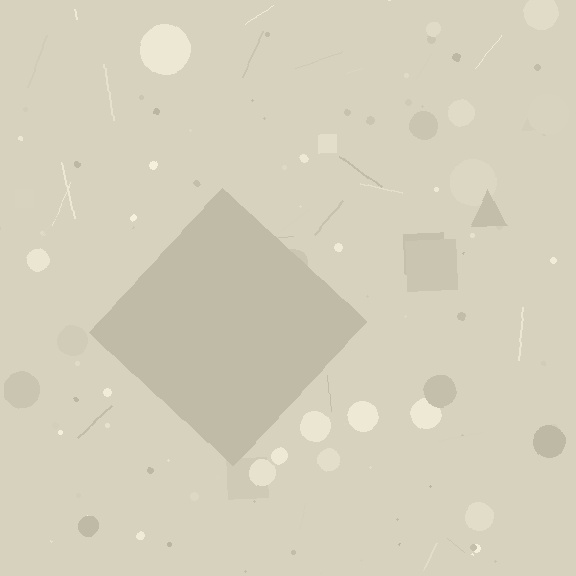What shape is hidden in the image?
A diamond is hidden in the image.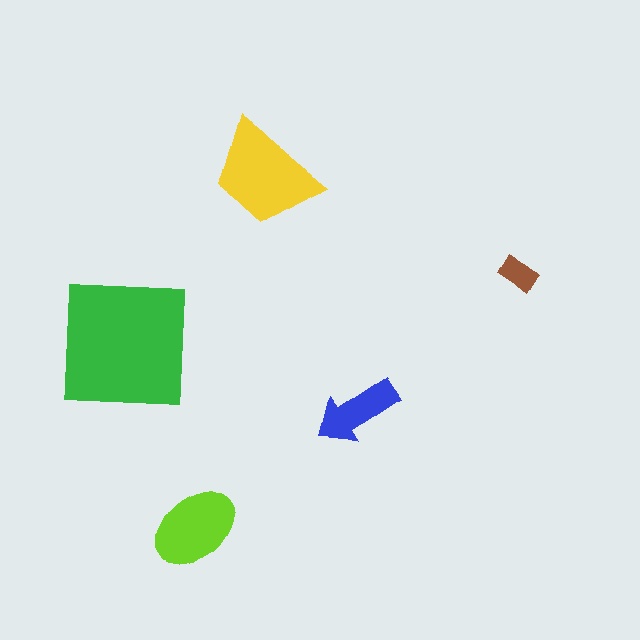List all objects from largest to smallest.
The green square, the yellow trapezoid, the lime ellipse, the blue arrow, the brown rectangle.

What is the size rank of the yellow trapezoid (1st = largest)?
2nd.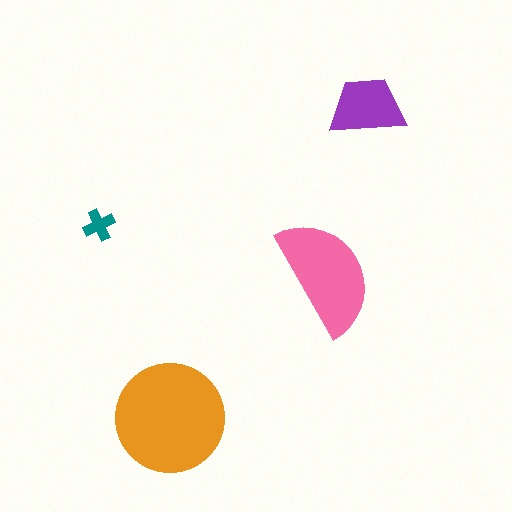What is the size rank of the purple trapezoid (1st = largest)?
3rd.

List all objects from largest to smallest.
The orange circle, the pink semicircle, the purple trapezoid, the teal cross.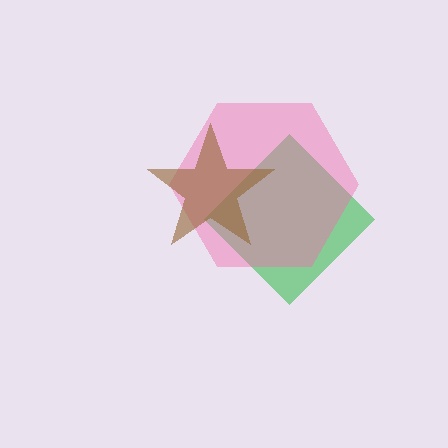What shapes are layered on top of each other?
The layered shapes are: a green diamond, a pink hexagon, a brown star.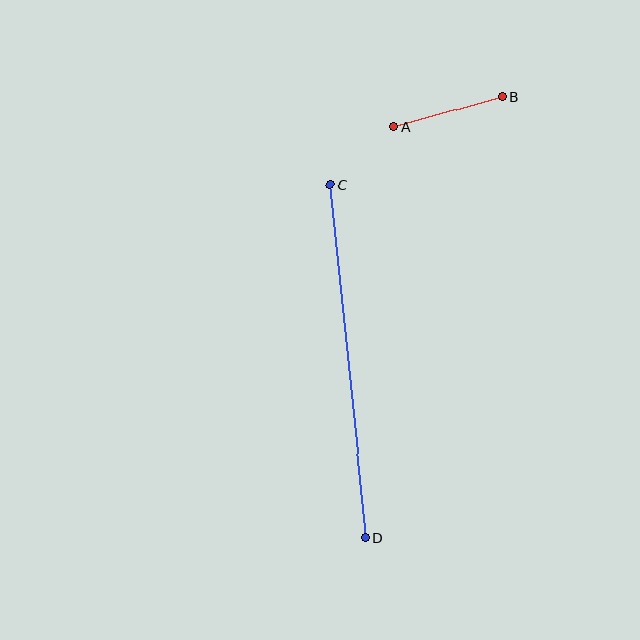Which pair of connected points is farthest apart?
Points C and D are farthest apart.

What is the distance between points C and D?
The distance is approximately 355 pixels.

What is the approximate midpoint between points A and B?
The midpoint is at approximately (448, 112) pixels.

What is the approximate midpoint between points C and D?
The midpoint is at approximately (348, 361) pixels.